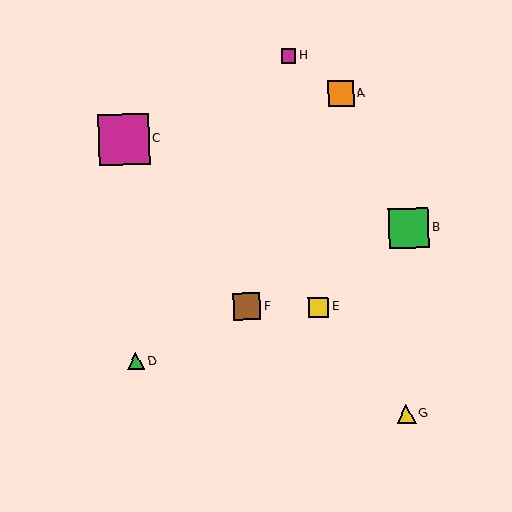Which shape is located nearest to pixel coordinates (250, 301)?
The brown square (labeled F) at (247, 306) is nearest to that location.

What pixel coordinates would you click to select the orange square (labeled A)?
Click at (341, 94) to select the orange square A.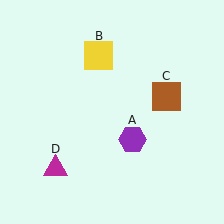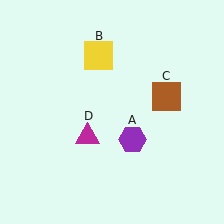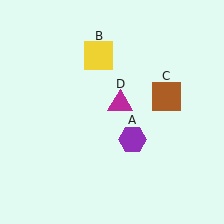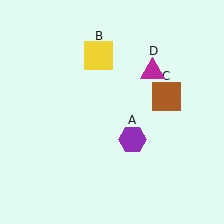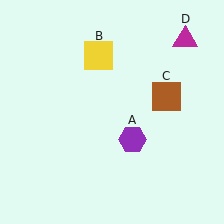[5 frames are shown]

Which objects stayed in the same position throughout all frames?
Purple hexagon (object A) and yellow square (object B) and brown square (object C) remained stationary.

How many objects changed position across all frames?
1 object changed position: magenta triangle (object D).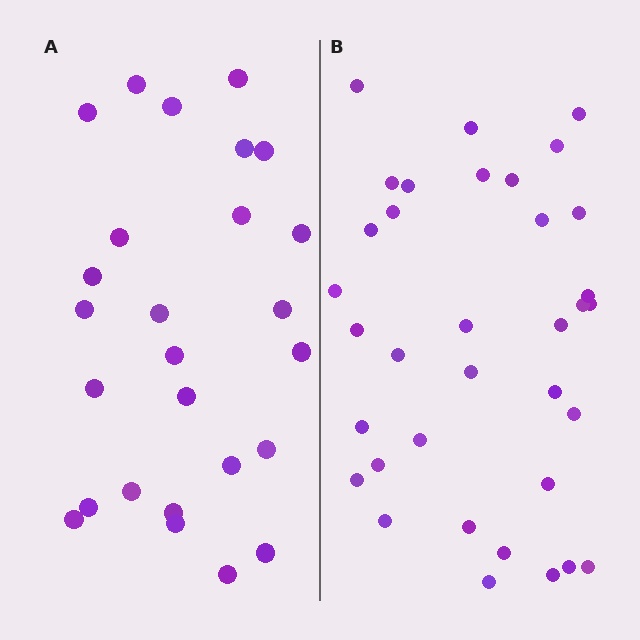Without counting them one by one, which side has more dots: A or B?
Region B (the right region) has more dots.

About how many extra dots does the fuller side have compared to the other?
Region B has roughly 8 or so more dots than region A.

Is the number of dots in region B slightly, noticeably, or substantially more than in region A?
Region B has noticeably more, but not dramatically so. The ratio is roughly 1.3 to 1.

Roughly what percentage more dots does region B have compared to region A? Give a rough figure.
About 35% more.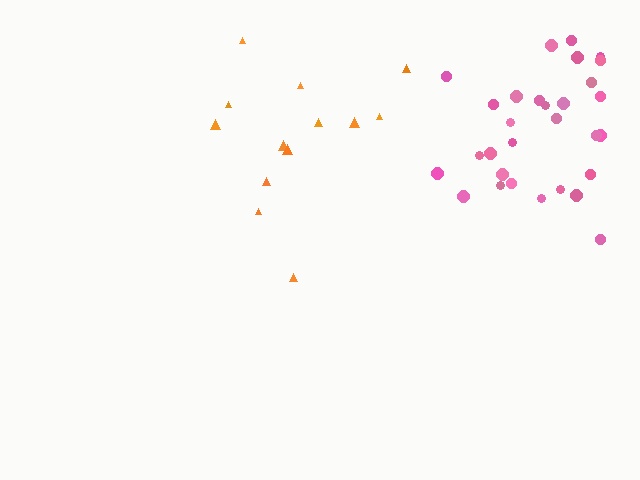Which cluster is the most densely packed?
Pink.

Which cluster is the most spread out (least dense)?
Orange.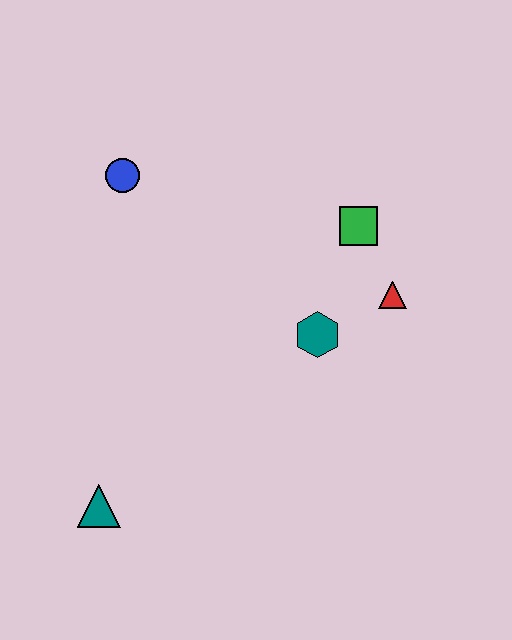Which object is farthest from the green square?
The teal triangle is farthest from the green square.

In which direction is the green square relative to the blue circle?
The green square is to the right of the blue circle.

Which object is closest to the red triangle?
The green square is closest to the red triangle.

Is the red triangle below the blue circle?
Yes